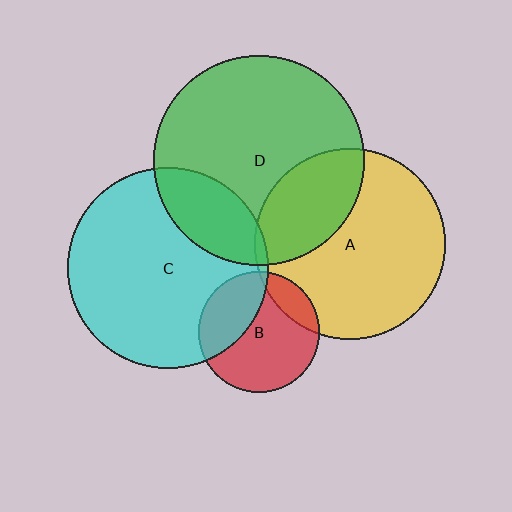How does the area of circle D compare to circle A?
Approximately 1.2 times.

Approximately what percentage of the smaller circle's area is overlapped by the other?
Approximately 30%.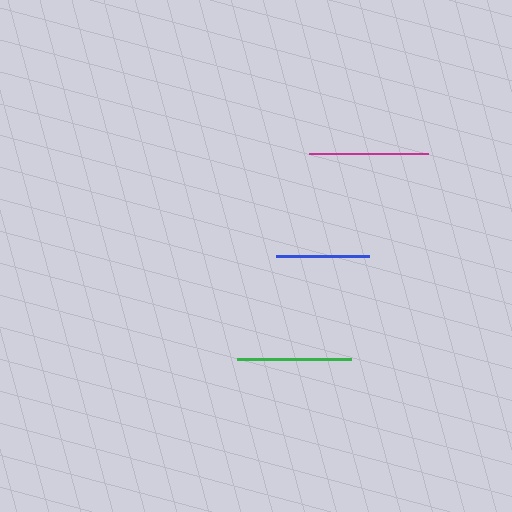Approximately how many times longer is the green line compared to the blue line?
The green line is approximately 1.2 times the length of the blue line.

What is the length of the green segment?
The green segment is approximately 115 pixels long.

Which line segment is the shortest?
The blue line is the shortest at approximately 93 pixels.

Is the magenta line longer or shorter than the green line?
The magenta line is longer than the green line.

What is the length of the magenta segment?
The magenta segment is approximately 119 pixels long.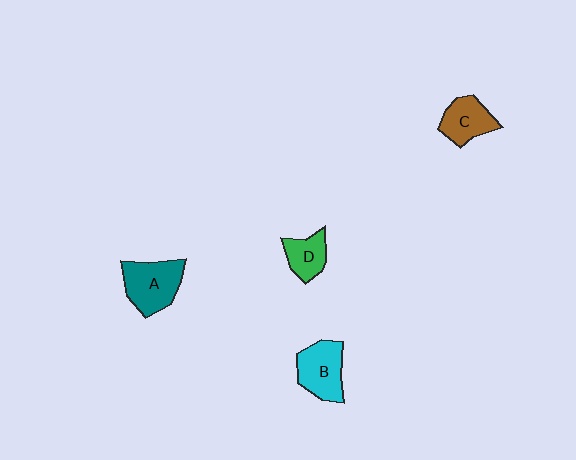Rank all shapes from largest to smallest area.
From largest to smallest: A (teal), B (cyan), C (brown), D (green).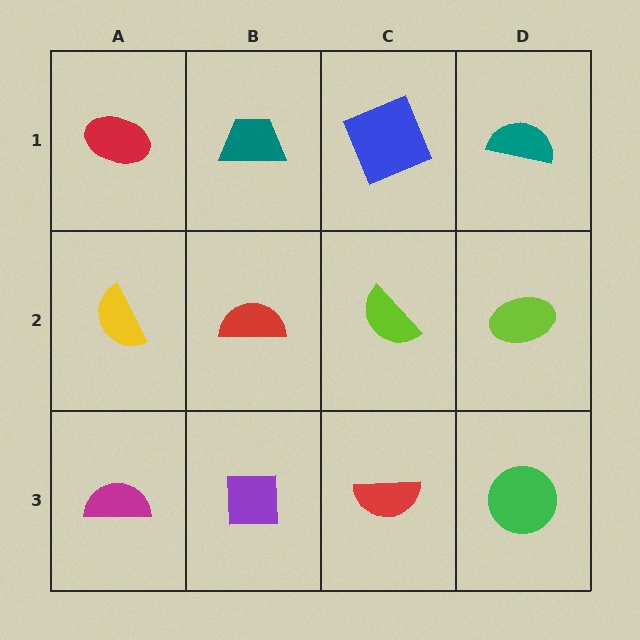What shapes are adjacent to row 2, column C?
A blue square (row 1, column C), a red semicircle (row 3, column C), a red semicircle (row 2, column B), a lime ellipse (row 2, column D).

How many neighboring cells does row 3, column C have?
3.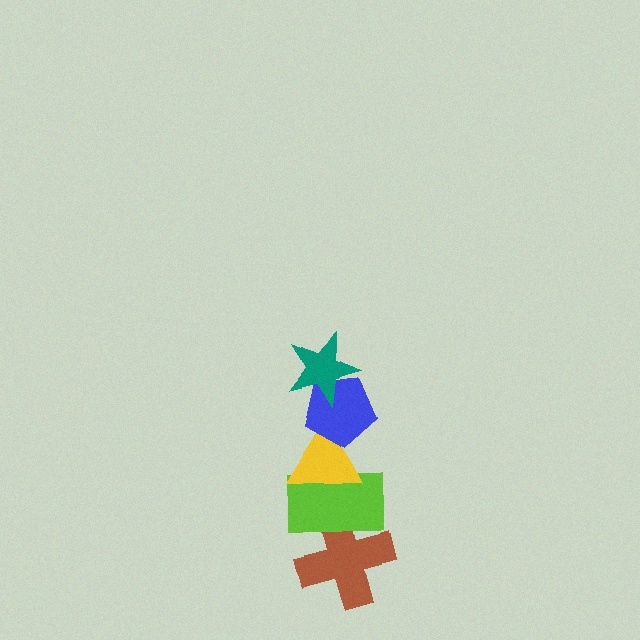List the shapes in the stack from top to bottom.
From top to bottom: the teal star, the blue pentagon, the yellow triangle, the lime rectangle, the brown cross.